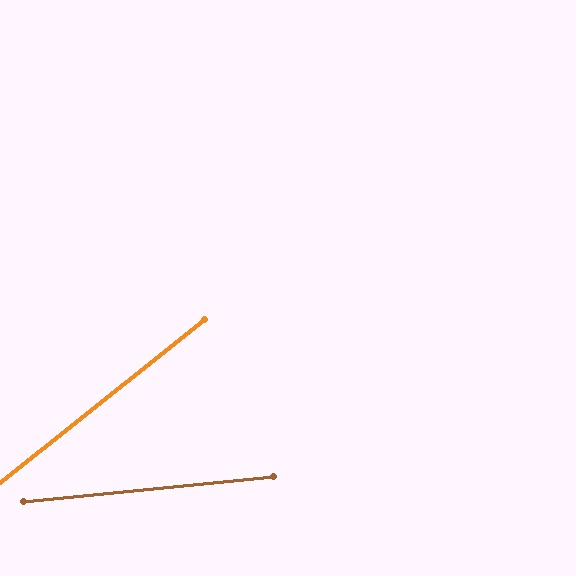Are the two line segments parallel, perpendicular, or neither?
Neither parallel nor perpendicular — they differ by about 33°.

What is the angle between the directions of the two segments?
Approximately 33 degrees.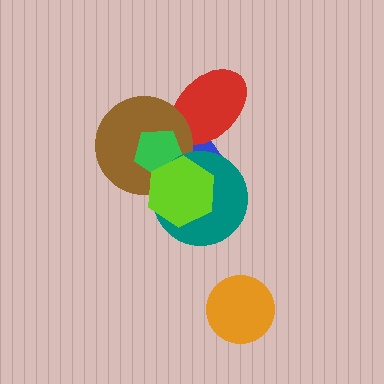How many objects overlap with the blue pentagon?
5 objects overlap with the blue pentagon.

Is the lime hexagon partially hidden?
No, no other shape covers it.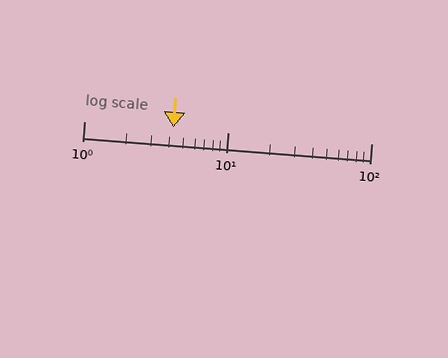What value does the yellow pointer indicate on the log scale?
The pointer indicates approximately 4.2.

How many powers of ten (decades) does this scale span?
The scale spans 2 decades, from 1 to 100.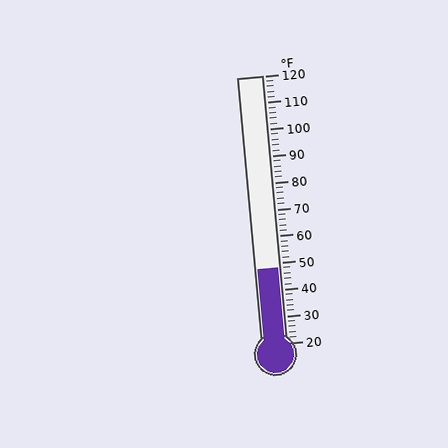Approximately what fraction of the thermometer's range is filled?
The thermometer is filled to approximately 30% of its range.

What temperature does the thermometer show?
The thermometer shows approximately 48°F.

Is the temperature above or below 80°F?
The temperature is below 80°F.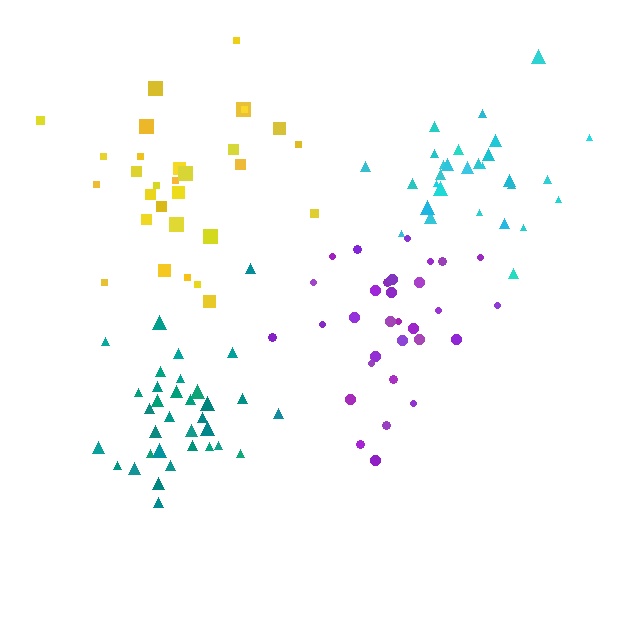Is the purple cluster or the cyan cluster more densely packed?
Purple.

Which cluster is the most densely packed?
Teal.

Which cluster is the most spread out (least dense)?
Yellow.